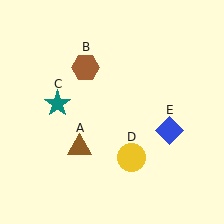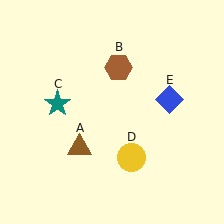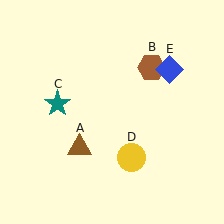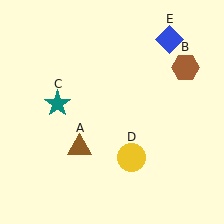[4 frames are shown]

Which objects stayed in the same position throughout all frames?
Brown triangle (object A) and teal star (object C) and yellow circle (object D) remained stationary.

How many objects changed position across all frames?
2 objects changed position: brown hexagon (object B), blue diamond (object E).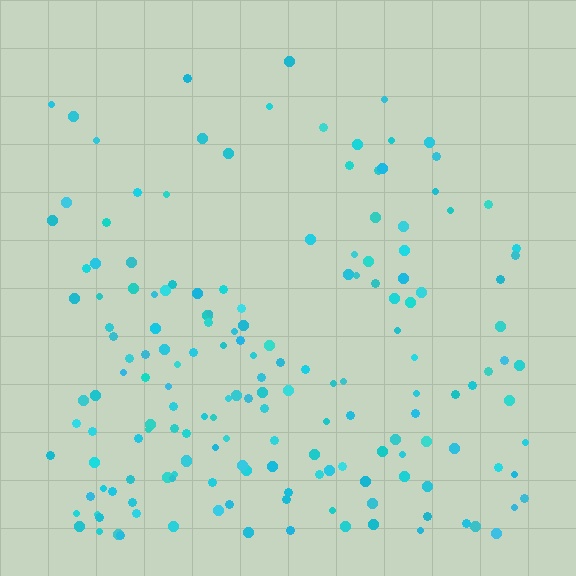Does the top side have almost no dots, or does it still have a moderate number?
Still a moderate number, just noticeably fewer than the bottom.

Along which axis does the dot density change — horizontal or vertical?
Vertical.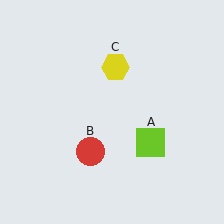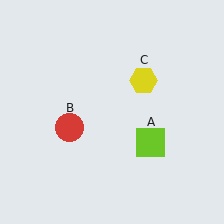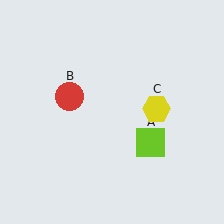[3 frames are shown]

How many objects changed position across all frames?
2 objects changed position: red circle (object B), yellow hexagon (object C).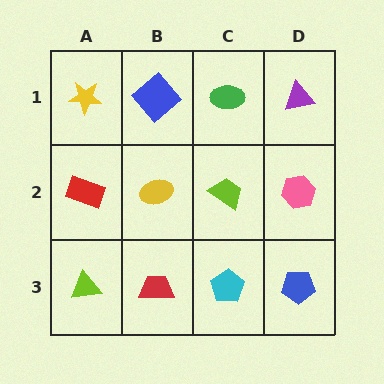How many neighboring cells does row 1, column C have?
3.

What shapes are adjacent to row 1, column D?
A pink hexagon (row 2, column D), a green ellipse (row 1, column C).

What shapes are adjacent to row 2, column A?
A yellow star (row 1, column A), a lime triangle (row 3, column A), a yellow ellipse (row 2, column B).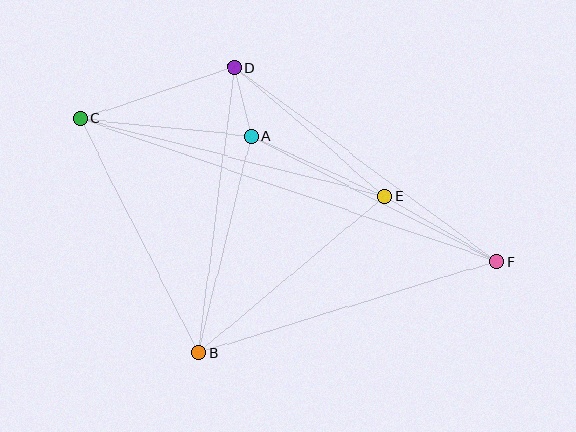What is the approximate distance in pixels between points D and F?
The distance between D and F is approximately 326 pixels.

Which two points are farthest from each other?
Points C and F are farthest from each other.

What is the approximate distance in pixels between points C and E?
The distance between C and E is approximately 315 pixels.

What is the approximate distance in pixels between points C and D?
The distance between C and D is approximately 163 pixels.